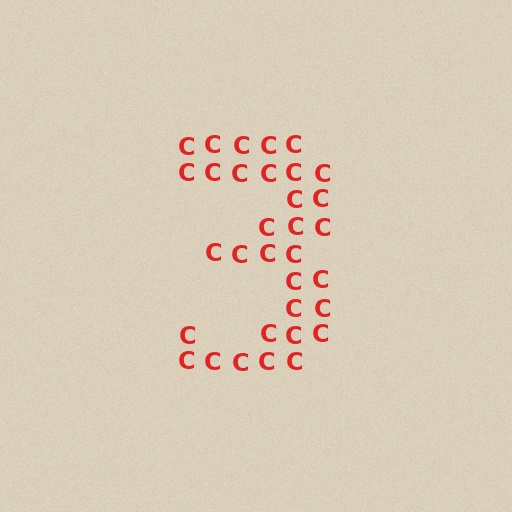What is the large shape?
The large shape is the digit 3.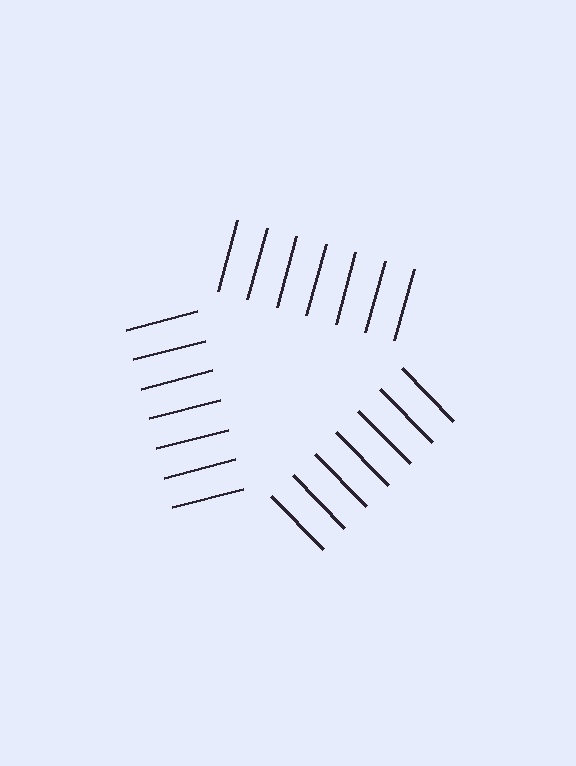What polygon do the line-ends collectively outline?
An illusory triangle — the line segments terminate on its edges but no continuous stroke is drawn.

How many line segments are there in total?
21 — 7 along each of the 3 edges.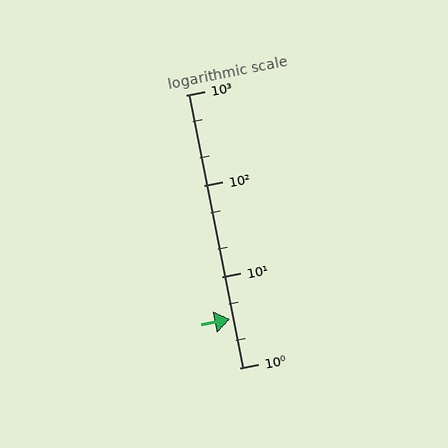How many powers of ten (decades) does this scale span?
The scale spans 3 decades, from 1 to 1000.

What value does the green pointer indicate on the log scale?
The pointer indicates approximately 3.4.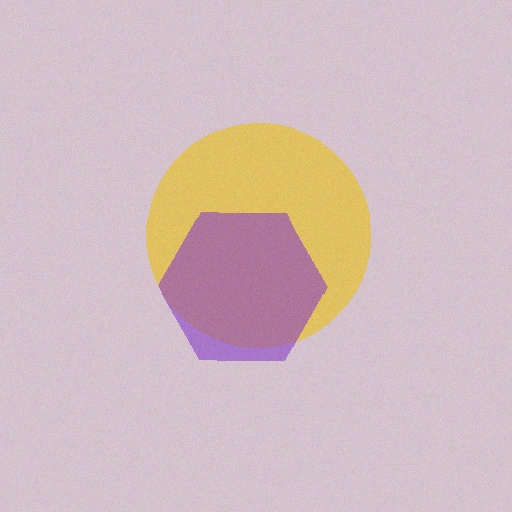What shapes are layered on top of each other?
The layered shapes are: a yellow circle, a purple hexagon.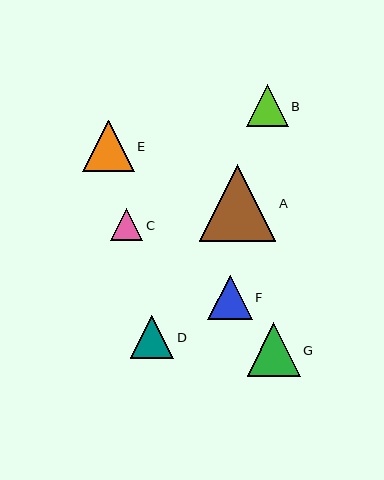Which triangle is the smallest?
Triangle C is the smallest with a size of approximately 32 pixels.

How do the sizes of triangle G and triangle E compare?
Triangle G and triangle E are approximately the same size.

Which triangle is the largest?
Triangle A is the largest with a size of approximately 76 pixels.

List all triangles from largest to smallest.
From largest to smallest: A, G, E, F, D, B, C.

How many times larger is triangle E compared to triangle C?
Triangle E is approximately 1.6 times the size of triangle C.